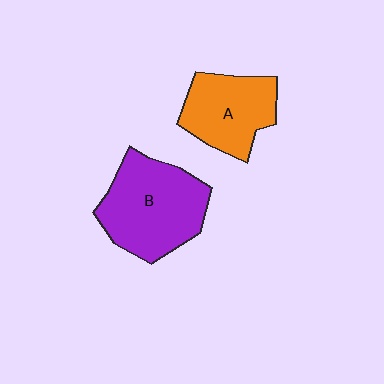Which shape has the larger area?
Shape B (purple).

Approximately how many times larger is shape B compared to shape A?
Approximately 1.4 times.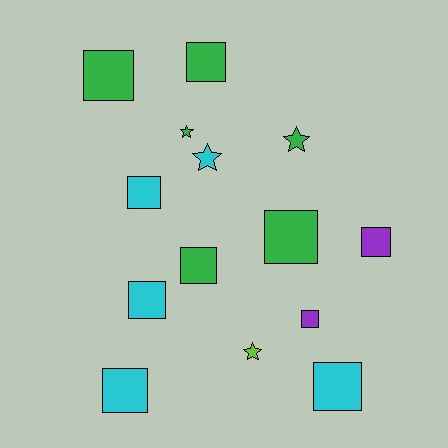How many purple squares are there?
There are 2 purple squares.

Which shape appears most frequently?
Square, with 10 objects.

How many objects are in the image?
There are 14 objects.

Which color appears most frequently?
Green, with 6 objects.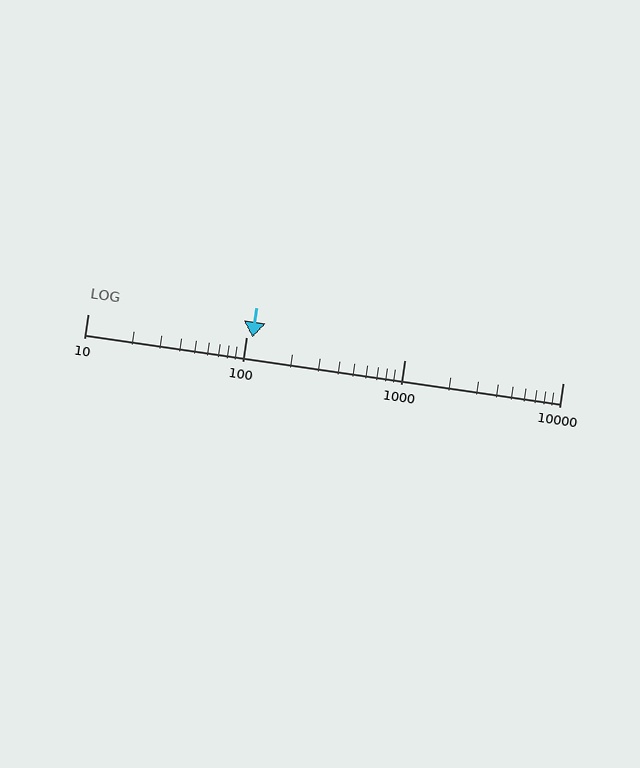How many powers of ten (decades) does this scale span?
The scale spans 3 decades, from 10 to 10000.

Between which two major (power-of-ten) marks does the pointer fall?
The pointer is between 100 and 1000.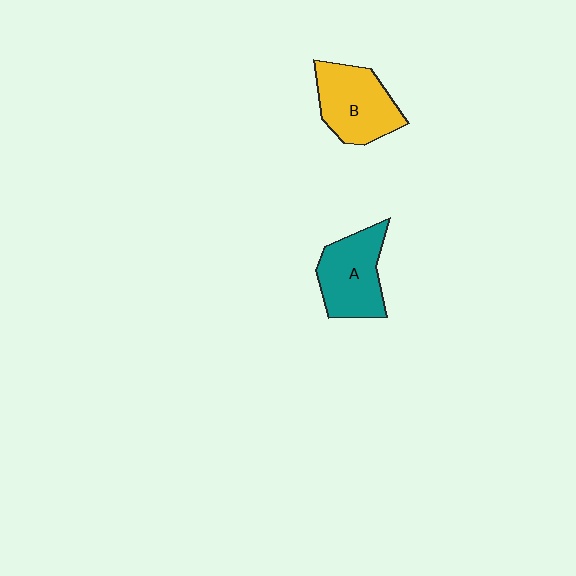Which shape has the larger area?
Shape B (yellow).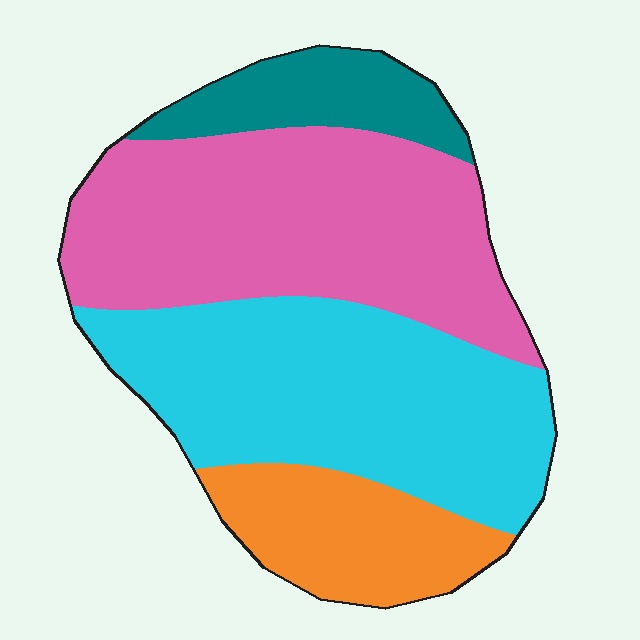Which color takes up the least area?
Teal, at roughly 10%.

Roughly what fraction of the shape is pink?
Pink takes up between a quarter and a half of the shape.